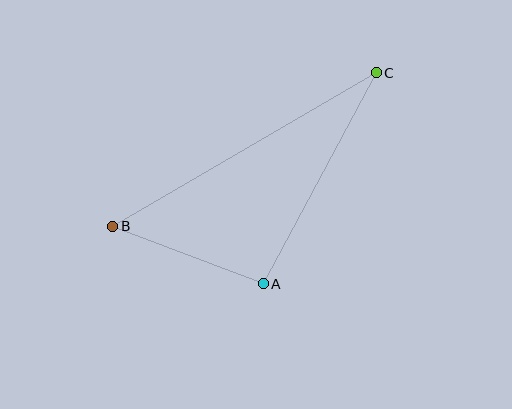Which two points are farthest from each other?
Points B and C are farthest from each other.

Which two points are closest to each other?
Points A and B are closest to each other.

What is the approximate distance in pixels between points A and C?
The distance between A and C is approximately 239 pixels.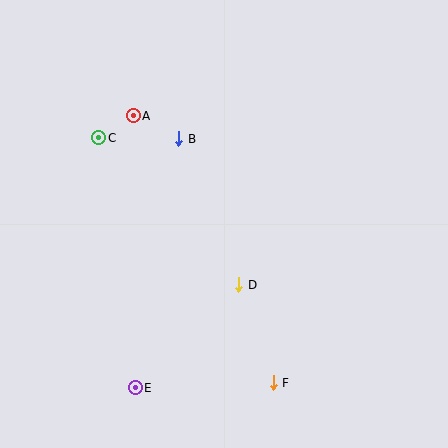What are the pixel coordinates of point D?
Point D is at (239, 285).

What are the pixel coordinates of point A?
Point A is at (133, 116).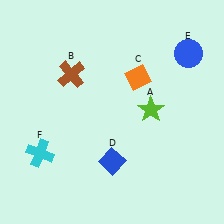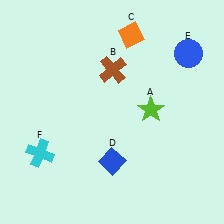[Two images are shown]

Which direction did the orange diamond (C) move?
The orange diamond (C) moved up.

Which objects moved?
The objects that moved are: the brown cross (B), the orange diamond (C).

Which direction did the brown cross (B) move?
The brown cross (B) moved right.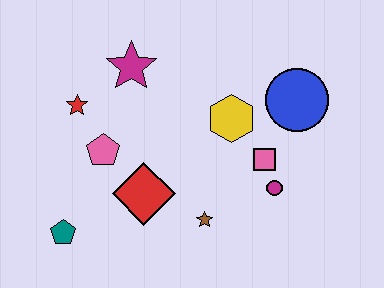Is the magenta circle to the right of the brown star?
Yes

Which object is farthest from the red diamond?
The blue circle is farthest from the red diamond.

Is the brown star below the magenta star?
Yes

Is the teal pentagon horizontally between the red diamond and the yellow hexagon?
No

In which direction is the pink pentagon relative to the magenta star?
The pink pentagon is below the magenta star.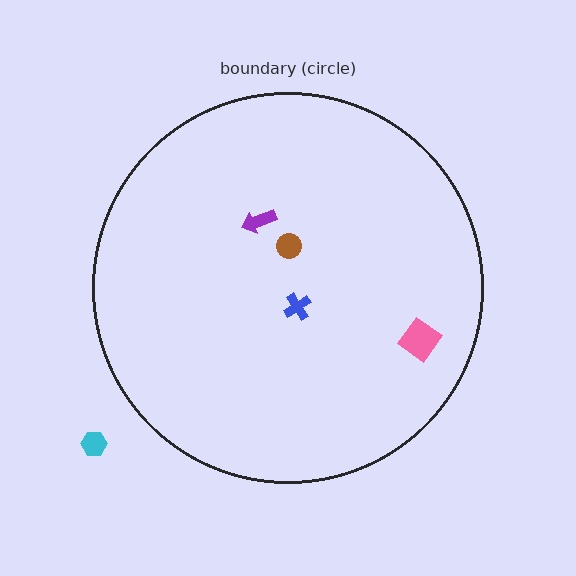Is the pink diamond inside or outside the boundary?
Inside.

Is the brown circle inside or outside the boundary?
Inside.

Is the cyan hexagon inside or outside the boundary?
Outside.